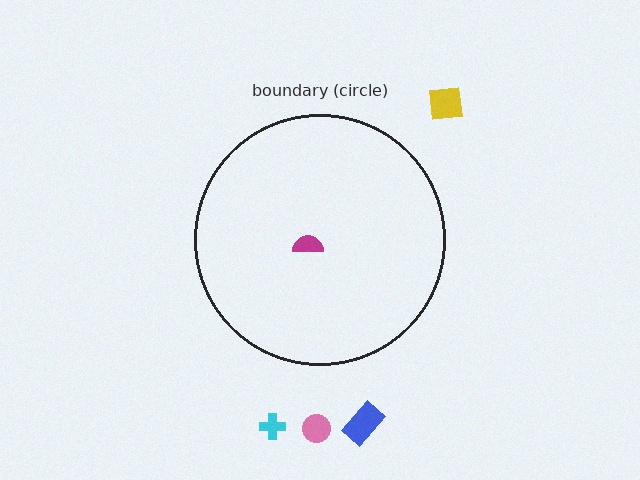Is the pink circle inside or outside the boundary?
Outside.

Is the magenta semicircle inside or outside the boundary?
Inside.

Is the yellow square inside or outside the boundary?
Outside.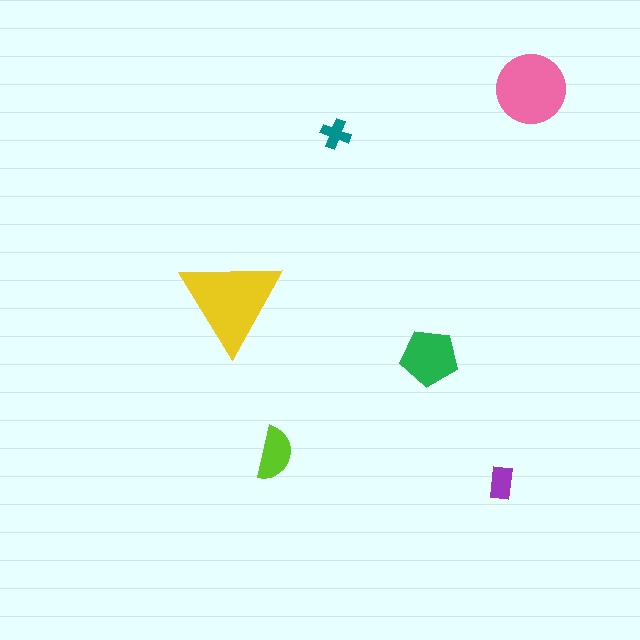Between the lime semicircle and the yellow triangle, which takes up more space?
The yellow triangle.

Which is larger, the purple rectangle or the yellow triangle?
The yellow triangle.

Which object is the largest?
The yellow triangle.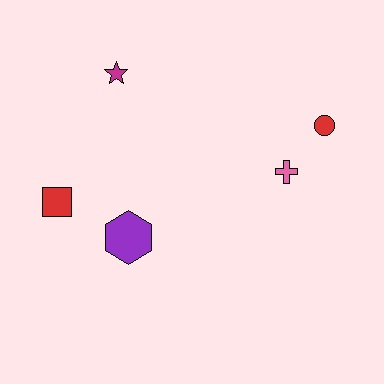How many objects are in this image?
There are 5 objects.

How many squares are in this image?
There is 1 square.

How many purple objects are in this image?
There is 1 purple object.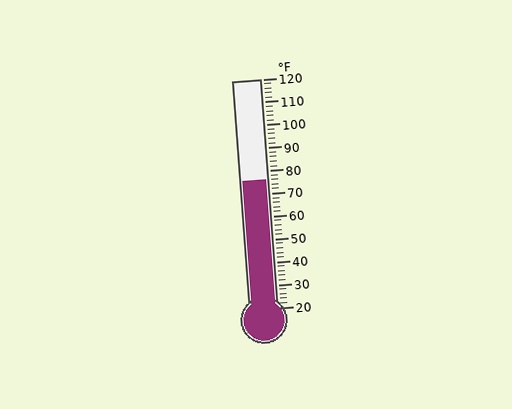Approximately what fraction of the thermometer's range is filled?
The thermometer is filled to approximately 55% of its range.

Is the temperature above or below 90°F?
The temperature is below 90°F.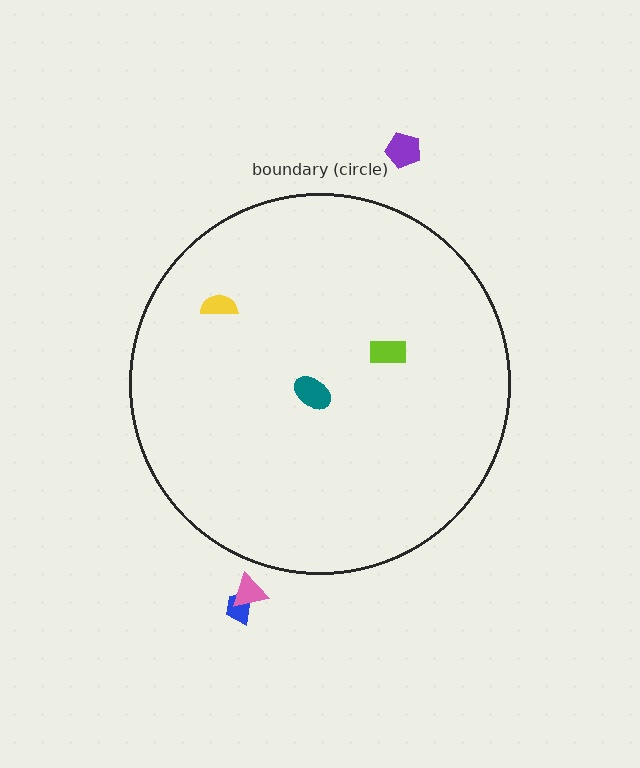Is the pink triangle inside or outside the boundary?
Outside.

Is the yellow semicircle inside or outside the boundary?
Inside.